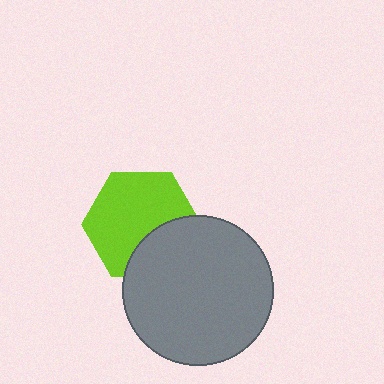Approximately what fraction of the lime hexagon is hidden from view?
Roughly 31% of the lime hexagon is hidden behind the gray circle.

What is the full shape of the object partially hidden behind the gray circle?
The partially hidden object is a lime hexagon.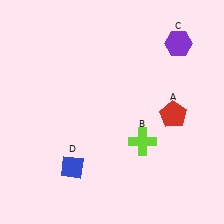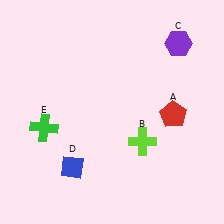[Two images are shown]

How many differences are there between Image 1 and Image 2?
There is 1 difference between the two images.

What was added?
A green cross (E) was added in Image 2.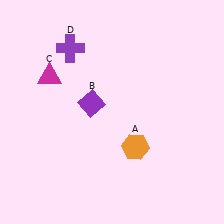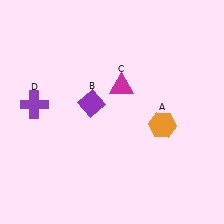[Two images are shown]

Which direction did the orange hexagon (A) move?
The orange hexagon (A) moved right.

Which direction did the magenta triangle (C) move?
The magenta triangle (C) moved right.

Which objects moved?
The objects that moved are: the orange hexagon (A), the magenta triangle (C), the purple cross (D).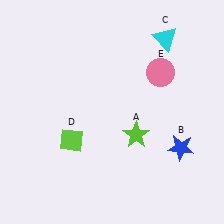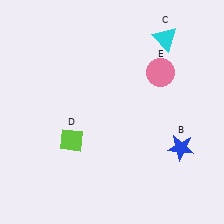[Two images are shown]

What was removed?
The lime star (A) was removed in Image 2.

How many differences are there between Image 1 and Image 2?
There is 1 difference between the two images.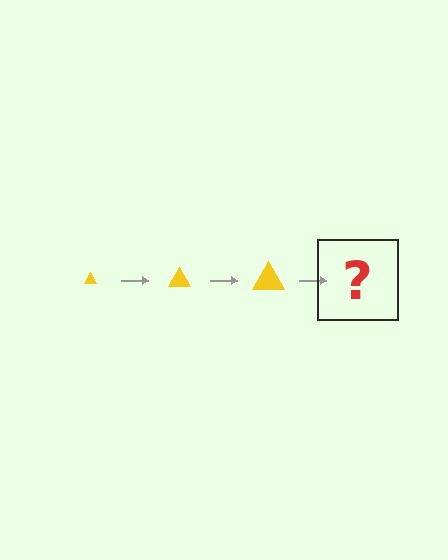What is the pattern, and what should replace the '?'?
The pattern is that the triangle gets progressively larger each step. The '?' should be a yellow triangle, larger than the previous one.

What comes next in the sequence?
The next element should be a yellow triangle, larger than the previous one.